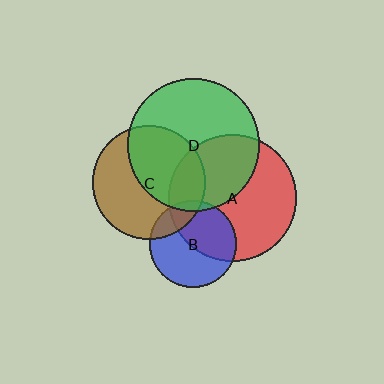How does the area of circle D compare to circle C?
Approximately 1.4 times.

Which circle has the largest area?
Circle D (green).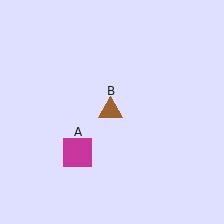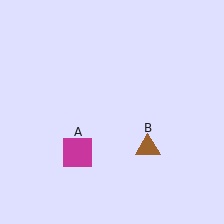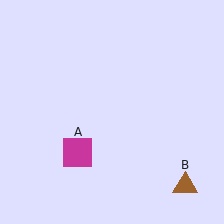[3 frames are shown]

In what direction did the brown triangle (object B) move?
The brown triangle (object B) moved down and to the right.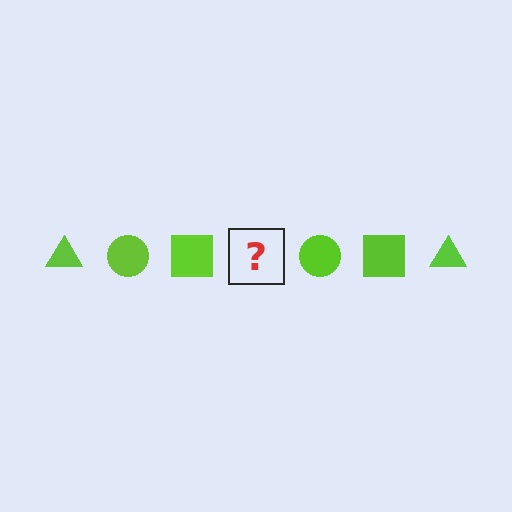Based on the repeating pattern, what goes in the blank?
The blank should be a lime triangle.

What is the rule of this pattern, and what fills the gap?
The rule is that the pattern cycles through triangle, circle, square shapes in lime. The gap should be filled with a lime triangle.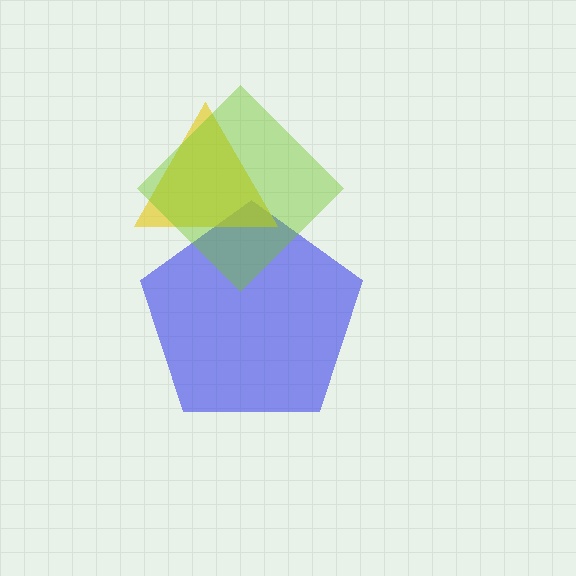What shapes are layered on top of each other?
The layered shapes are: a blue pentagon, a yellow triangle, a lime diamond.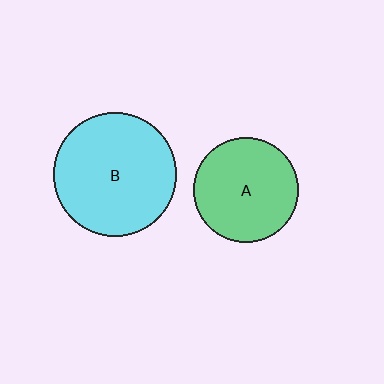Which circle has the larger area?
Circle B (cyan).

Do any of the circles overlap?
No, none of the circles overlap.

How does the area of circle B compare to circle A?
Approximately 1.4 times.